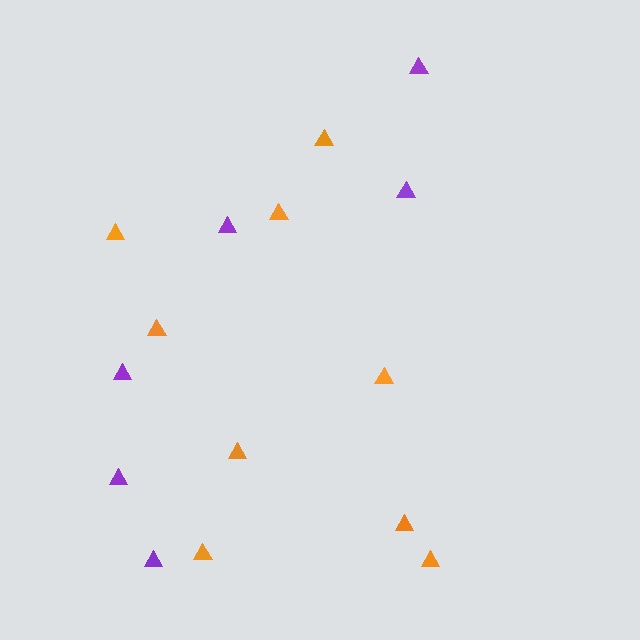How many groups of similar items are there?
There are 2 groups: one group of orange triangles (9) and one group of purple triangles (6).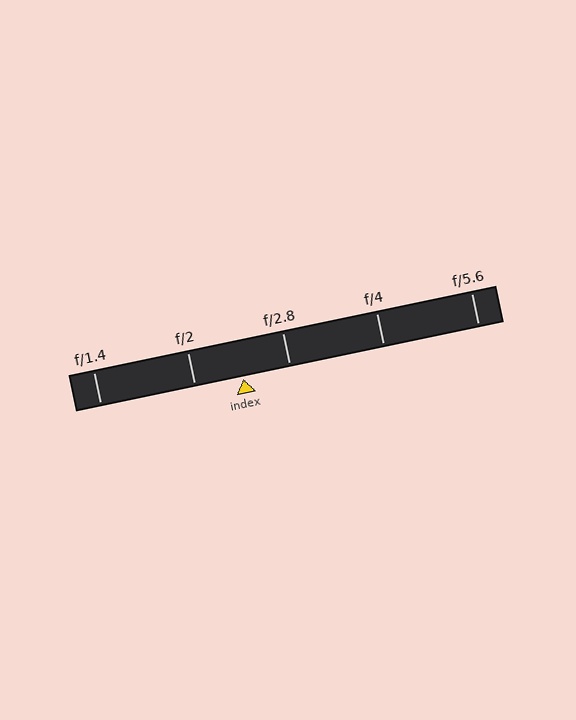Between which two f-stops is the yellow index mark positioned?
The index mark is between f/2 and f/2.8.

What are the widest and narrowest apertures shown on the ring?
The widest aperture shown is f/1.4 and the narrowest is f/5.6.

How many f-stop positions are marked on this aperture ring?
There are 5 f-stop positions marked.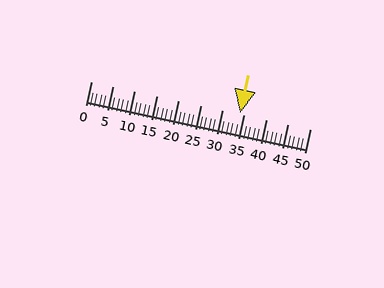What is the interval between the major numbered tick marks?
The major tick marks are spaced 5 units apart.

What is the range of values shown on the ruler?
The ruler shows values from 0 to 50.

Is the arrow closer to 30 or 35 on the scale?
The arrow is closer to 35.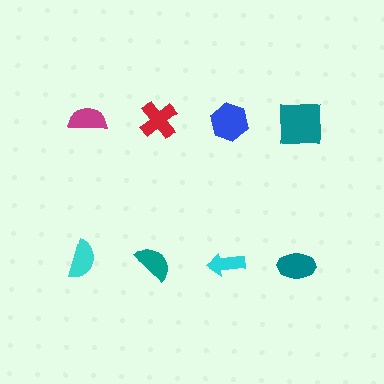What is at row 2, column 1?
A cyan semicircle.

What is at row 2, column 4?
A teal ellipse.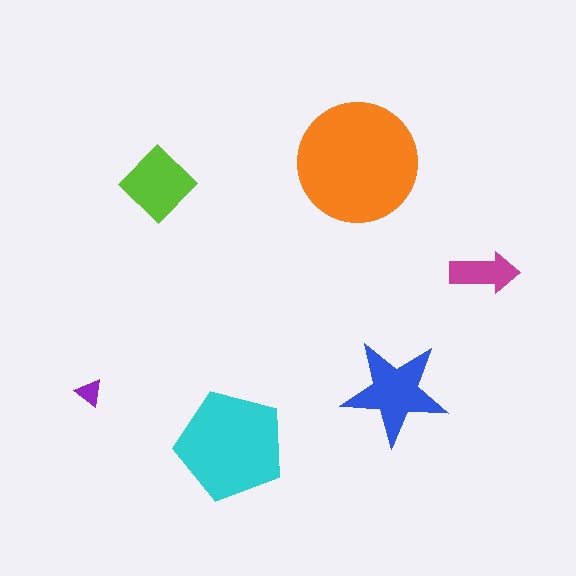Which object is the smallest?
The purple triangle.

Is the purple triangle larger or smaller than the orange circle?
Smaller.